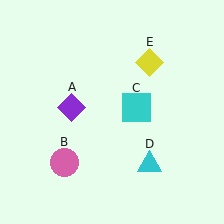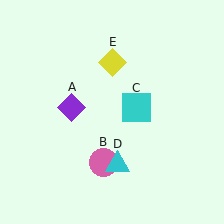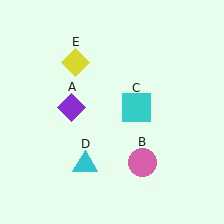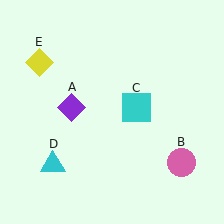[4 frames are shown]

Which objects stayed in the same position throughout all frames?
Purple diamond (object A) and cyan square (object C) remained stationary.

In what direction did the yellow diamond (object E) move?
The yellow diamond (object E) moved left.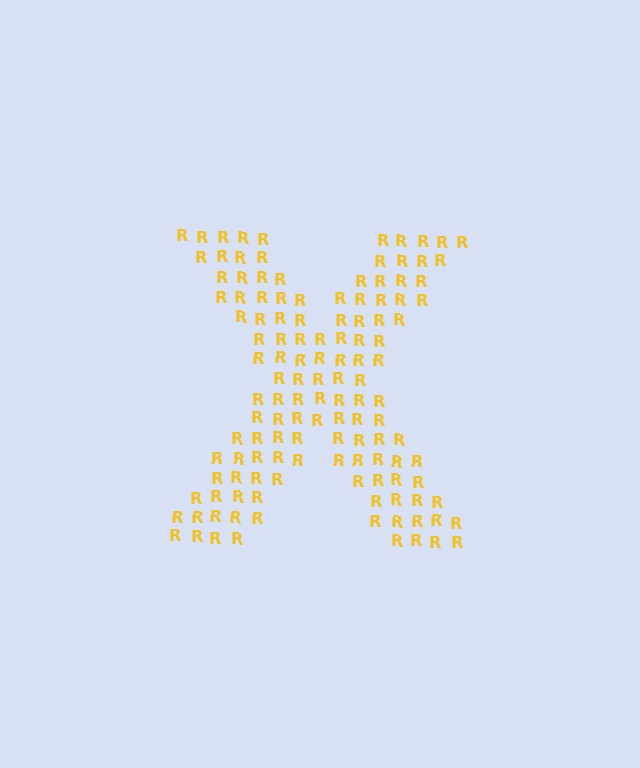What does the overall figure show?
The overall figure shows the letter X.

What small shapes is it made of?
It is made of small letter R's.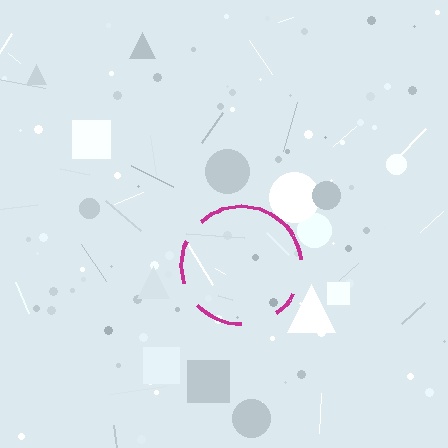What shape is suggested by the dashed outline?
The dashed outline suggests a circle.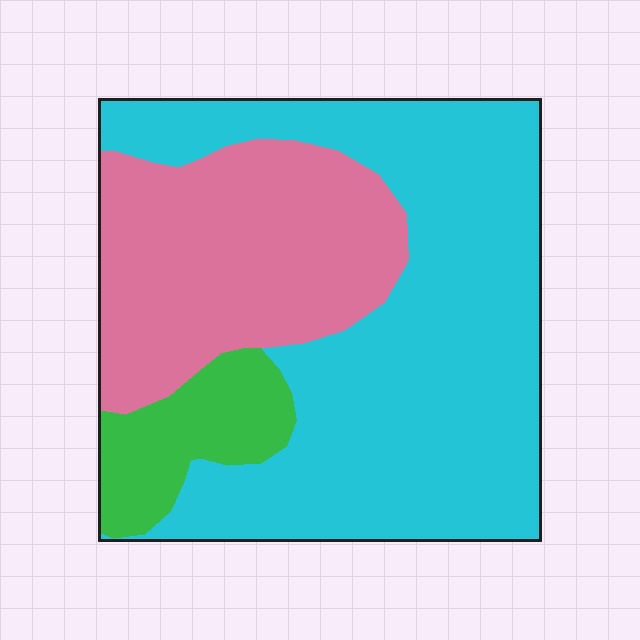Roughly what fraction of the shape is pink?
Pink takes up about one third (1/3) of the shape.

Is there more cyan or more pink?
Cyan.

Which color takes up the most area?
Cyan, at roughly 60%.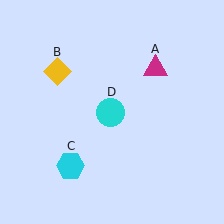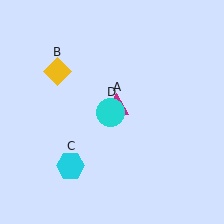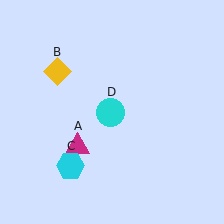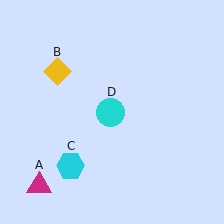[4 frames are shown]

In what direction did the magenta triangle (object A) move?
The magenta triangle (object A) moved down and to the left.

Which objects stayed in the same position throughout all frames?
Yellow diamond (object B) and cyan hexagon (object C) and cyan circle (object D) remained stationary.